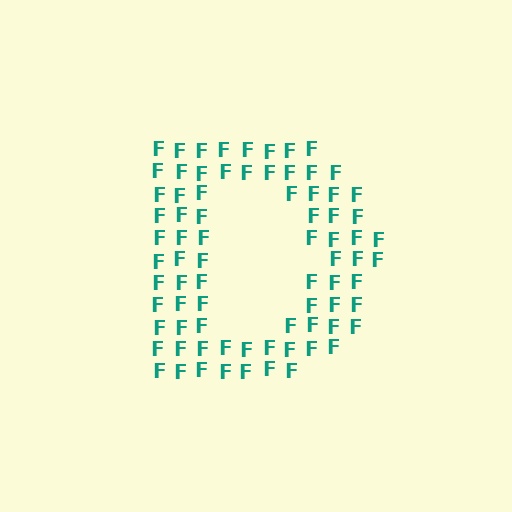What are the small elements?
The small elements are letter F's.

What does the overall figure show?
The overall figure shows the letter D.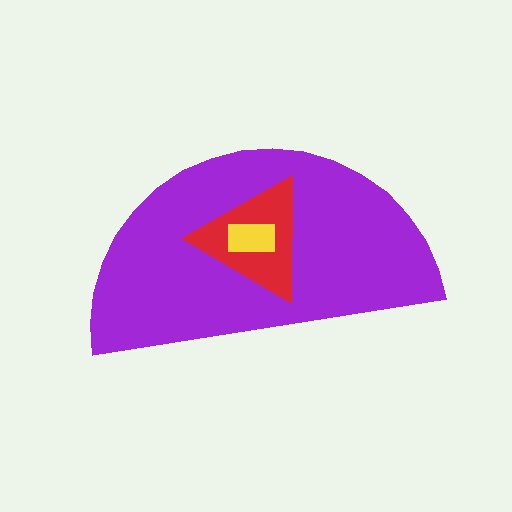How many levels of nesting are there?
3.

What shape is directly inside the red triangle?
The yellow rectangle.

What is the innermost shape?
The yellow rectangle.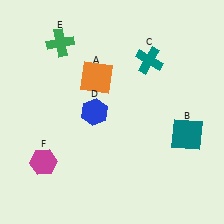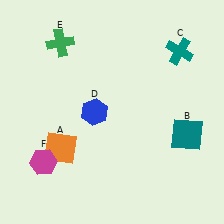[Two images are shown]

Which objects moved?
The objects that moved are: the orange square (A), the teal cross (C).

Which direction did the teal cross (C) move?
The teal cross (C) moved right.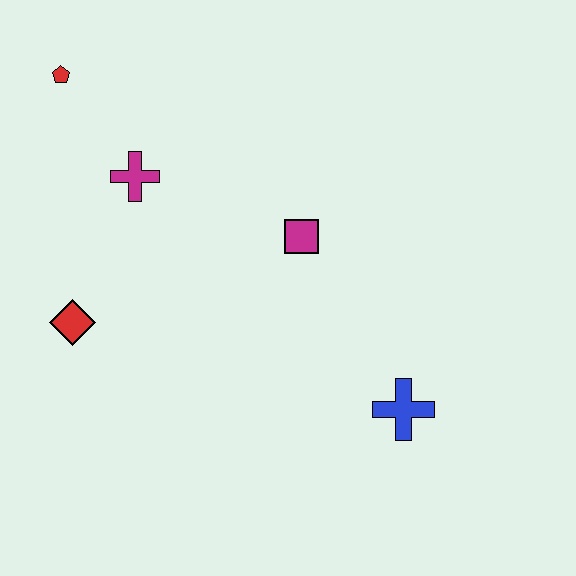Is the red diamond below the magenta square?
Yes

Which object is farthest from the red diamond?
The blue cross is farthest from the red diamond.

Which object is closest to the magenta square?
The magenta cross is closest to the magenta square.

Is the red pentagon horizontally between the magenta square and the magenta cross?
No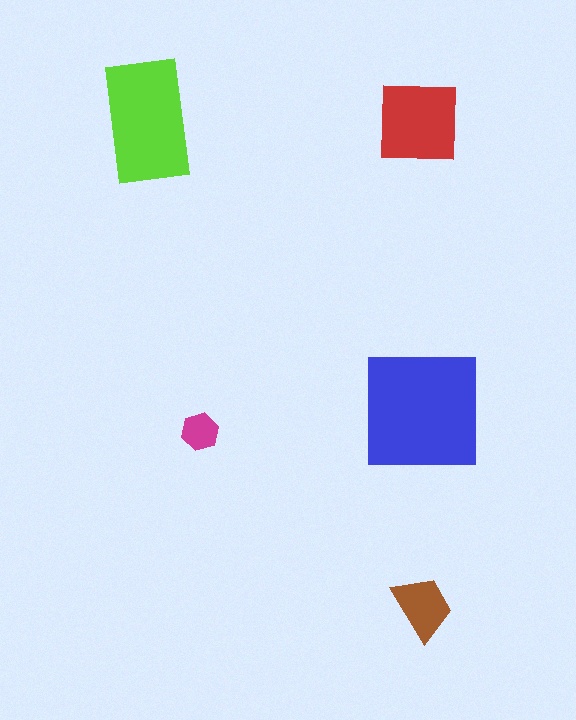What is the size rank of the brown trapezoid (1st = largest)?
4th.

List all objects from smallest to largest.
The magenta hexagon, the brown trapezoid, the red square, the lime rectangle, the blue square.